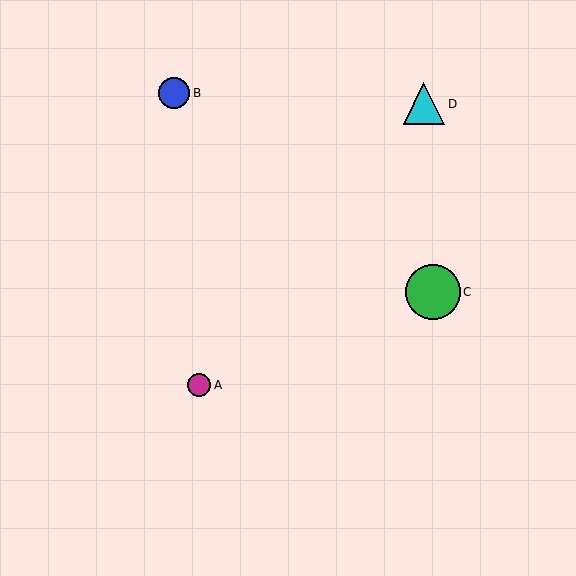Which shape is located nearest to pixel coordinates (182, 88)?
The blue circle (labeled B) at (174, 93) is nearest to that location.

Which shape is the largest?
The green circle (labeled C) is the largest.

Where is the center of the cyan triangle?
The center of the cyan triangle is at (424, 104).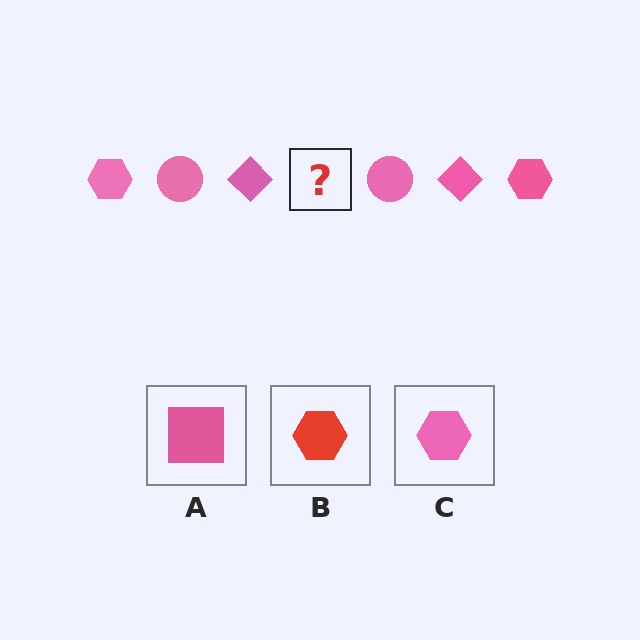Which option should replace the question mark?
Option C.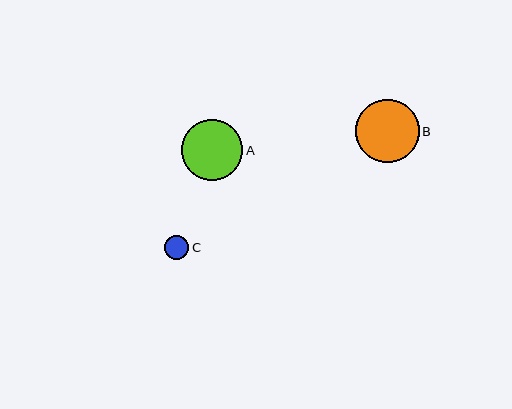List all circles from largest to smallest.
From largest to smallest: B, A, C.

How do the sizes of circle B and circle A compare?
Circle B and circle A are approximately the same size.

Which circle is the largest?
Circle B is the largest with a size of approximately 63 pixels.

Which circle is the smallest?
Circle C is the smallest with a size of approximately 24 pixels.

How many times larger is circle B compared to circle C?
Circle B is approximately 2.7 times the size of circle C.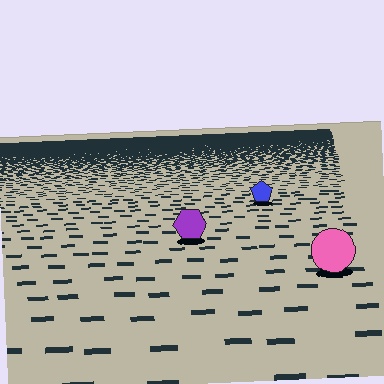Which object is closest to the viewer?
The pink circle is closest. The texture marks near it are larger and more spread out.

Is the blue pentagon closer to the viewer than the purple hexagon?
No. The purple hexagon is closer — you can tell from the texture gradient: the ground texture is coarser near it.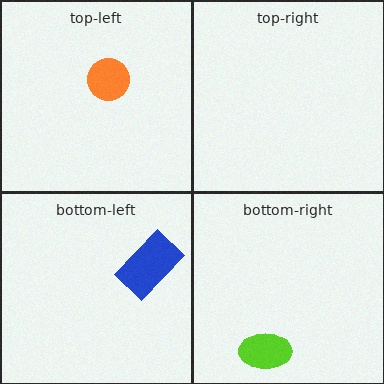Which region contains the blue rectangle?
The bottom-left region.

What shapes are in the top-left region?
The orange circle.